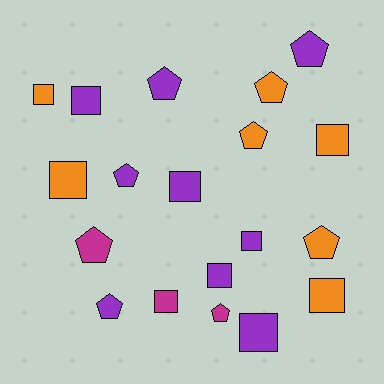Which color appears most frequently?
Purple, with 9 objects.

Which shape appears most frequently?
Square, with 10 objects.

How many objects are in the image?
There are 19 objects.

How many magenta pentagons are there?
There are 2 magenta pentagons.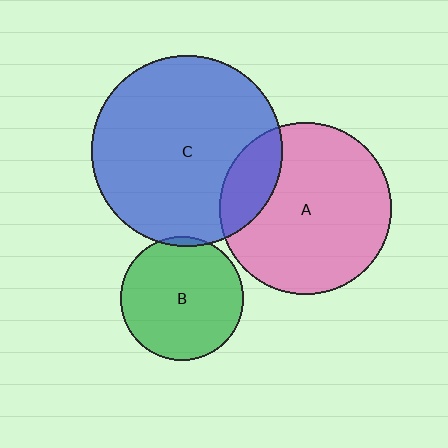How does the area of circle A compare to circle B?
Approximately 1.9 times.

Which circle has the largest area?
Circle C (blue).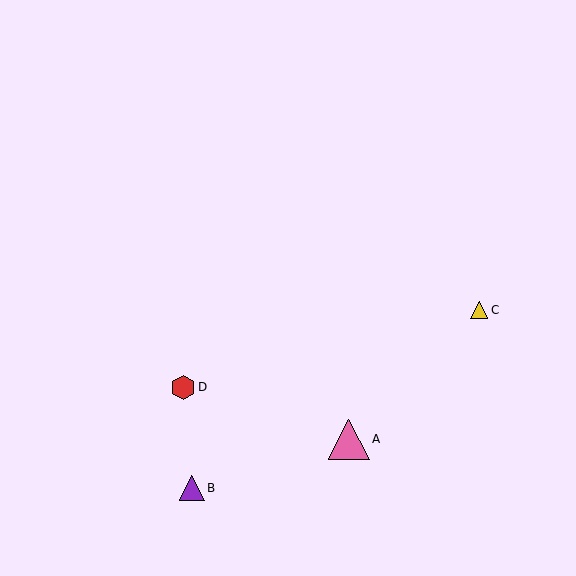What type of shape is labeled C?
Shape C is a yellow triangle.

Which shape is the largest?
The pink triangle (labeled A) is the largest.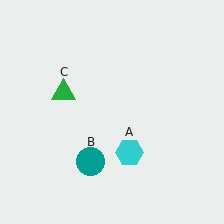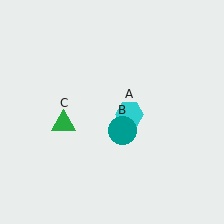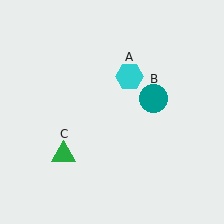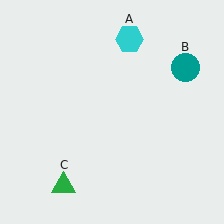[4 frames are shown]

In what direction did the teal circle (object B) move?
The teal circle (object B) moved up and to the right.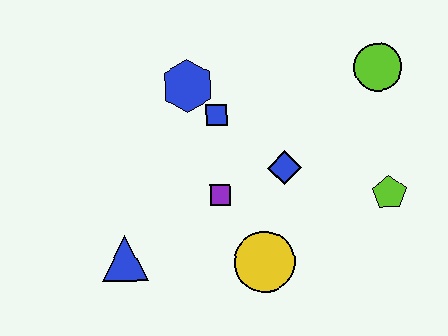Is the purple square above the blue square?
No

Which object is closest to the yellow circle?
The purple square is closest to the yellow circle.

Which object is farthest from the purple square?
The lime circle is farthest from the purple square.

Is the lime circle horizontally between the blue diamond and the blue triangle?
No